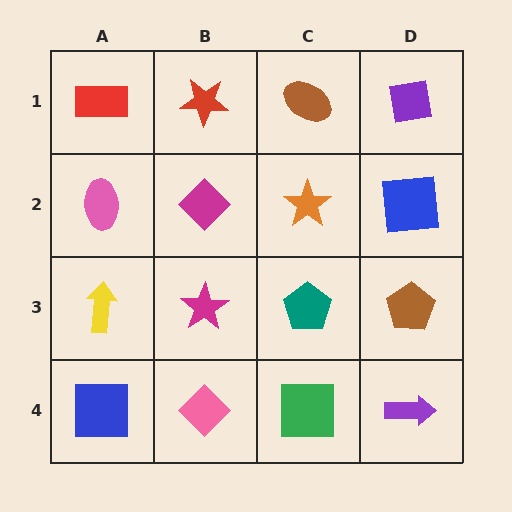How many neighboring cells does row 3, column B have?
4.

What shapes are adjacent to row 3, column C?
An orange star (row 2, column C), a green square (row 4, column C), a magenta star (row 3, column B), a brown pentagon (row 3, column D).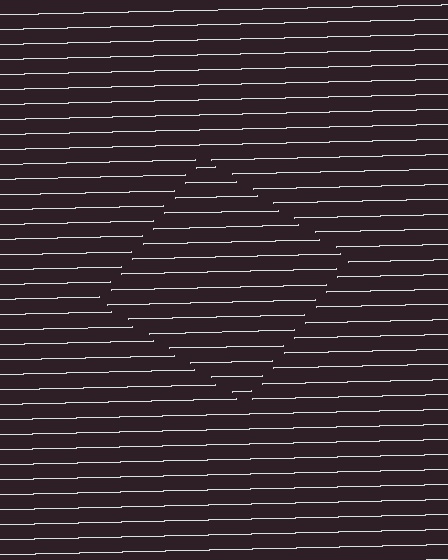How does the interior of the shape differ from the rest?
The interior of the shape contains the same grating, shifted by half a period — the contour is defined by the phase discontinuity where line-ends from the inner and outer gratings abut.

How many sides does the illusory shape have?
4 sides — the line-ends trace a square.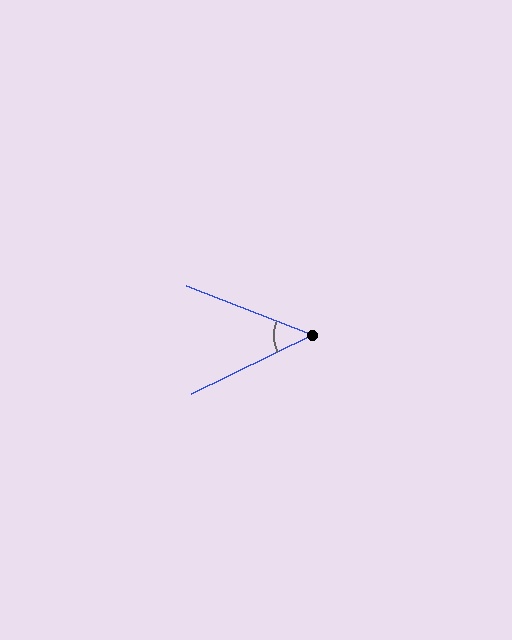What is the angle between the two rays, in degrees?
Approximately 47 degrees.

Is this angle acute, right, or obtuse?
It is acute.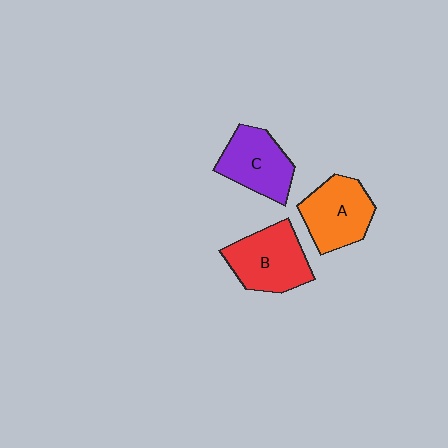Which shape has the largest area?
Shape B (red).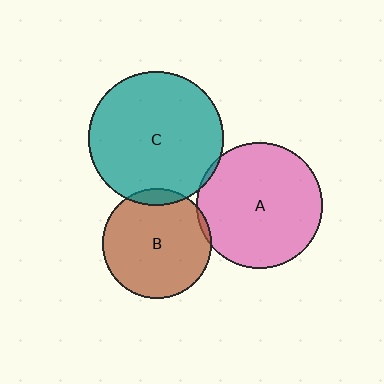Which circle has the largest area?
Circle C (teal).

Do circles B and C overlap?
Yes.